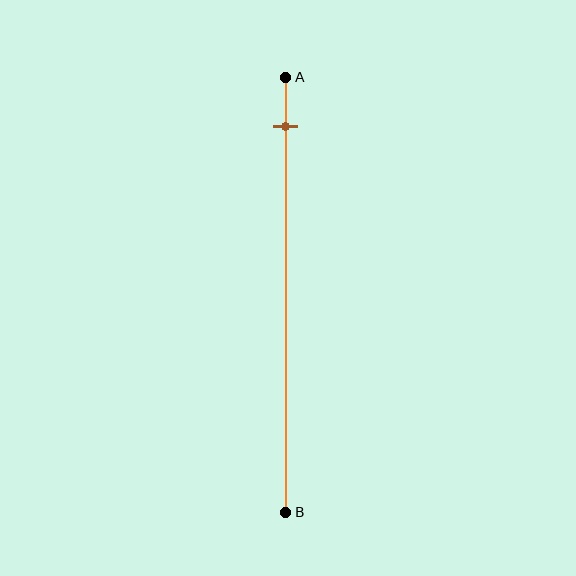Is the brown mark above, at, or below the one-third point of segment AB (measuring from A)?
The brown mark is above the one-third point of segment AB.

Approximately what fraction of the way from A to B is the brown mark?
The brown mark is approximately 10% of the way from A to B.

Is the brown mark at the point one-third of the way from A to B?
No, the mark is at about 10% from A, not at the 33% one-third point.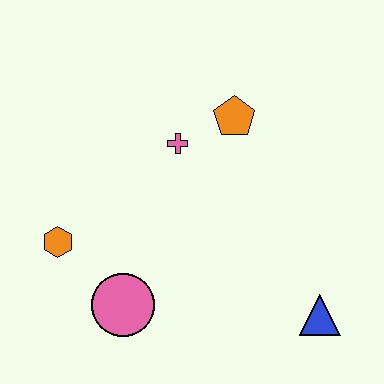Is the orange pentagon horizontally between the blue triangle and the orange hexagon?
Yes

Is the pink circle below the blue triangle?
No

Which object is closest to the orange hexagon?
The pink circle is closest to the orange hexagon.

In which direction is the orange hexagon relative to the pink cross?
The orange hexagon is to the left of the pink cross.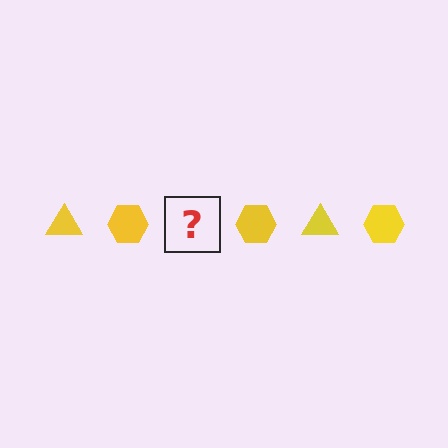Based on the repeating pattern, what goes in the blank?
The blank should be a yellow triangle.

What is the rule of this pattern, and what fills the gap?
The rule is that the pattern cycles through triangle, hexagon shapes in yellow. The gap should be filled with a yellow triangle.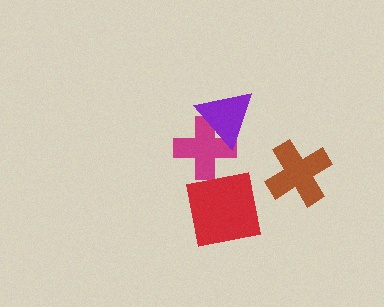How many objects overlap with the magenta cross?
1 object overlaps with the magenta cross.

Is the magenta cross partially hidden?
Yes, it is partially covered by another shape.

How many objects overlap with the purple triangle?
1 object overlaps with the purple triangle.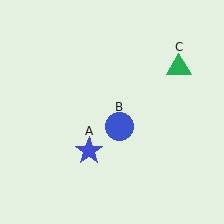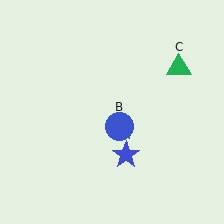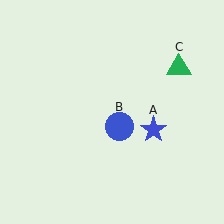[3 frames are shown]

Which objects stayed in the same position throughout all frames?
Blue circle (object B) and green triangle (object C) remained stationary.